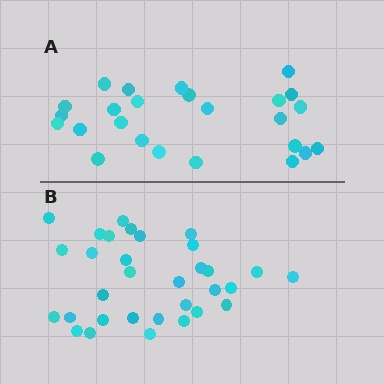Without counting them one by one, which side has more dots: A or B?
Region B (the bottom region) has more dots.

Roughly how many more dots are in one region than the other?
Region B has roughly 8 or so more dots than region A.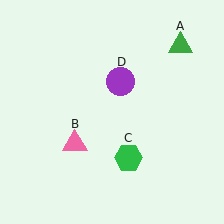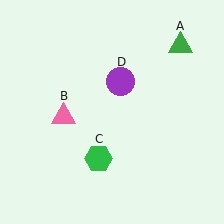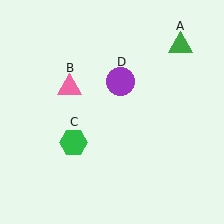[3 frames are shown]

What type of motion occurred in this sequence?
The pink triangle (object B), green hexagon (object C) rotated clockwise around the center of the scene.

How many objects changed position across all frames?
2 objects changed position: pink triangle (object B), green hexagon (object C).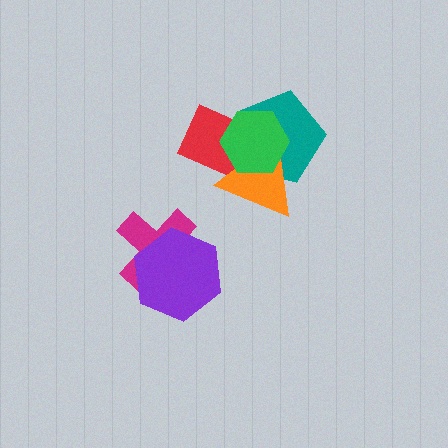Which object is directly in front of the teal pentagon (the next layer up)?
The orange triangle is directly in front of the teal pentagon.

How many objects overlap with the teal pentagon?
3 objects overlap with the teal pentagon.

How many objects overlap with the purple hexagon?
1 object overlaps with the purple hexagon.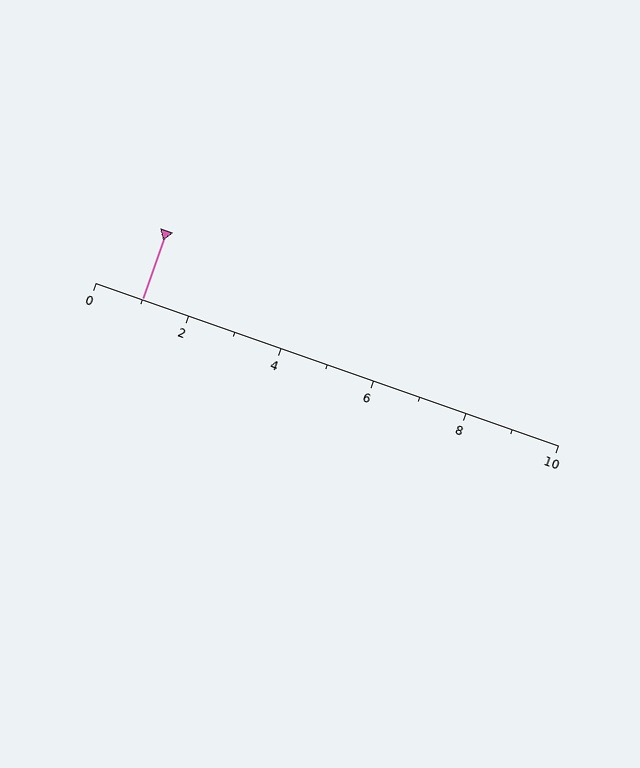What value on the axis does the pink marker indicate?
The marker indicates approximately 1.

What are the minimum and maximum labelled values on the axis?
The axis runs from 0 to 10.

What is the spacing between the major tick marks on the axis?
The major ticks are spaced 2 apart.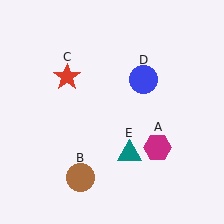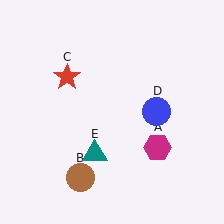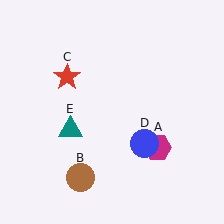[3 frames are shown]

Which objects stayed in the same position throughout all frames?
Magenta hexagon (object A) and brown circle (object B) and red star (object C) remained stationary.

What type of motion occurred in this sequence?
The blue circle (object D), teal triangle (object E) rotated clockwise around the center of the scene.